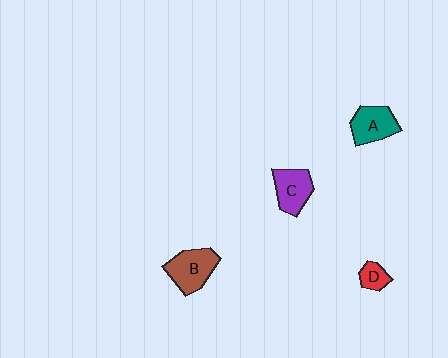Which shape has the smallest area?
Shape D (red).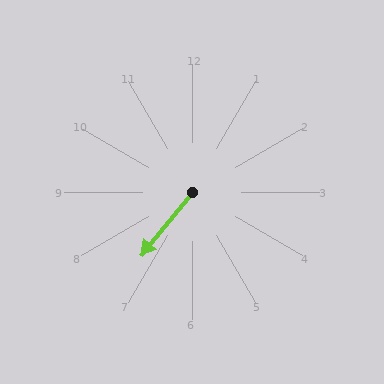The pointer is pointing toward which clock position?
Roughly 7 o'clock.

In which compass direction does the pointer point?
Southwest.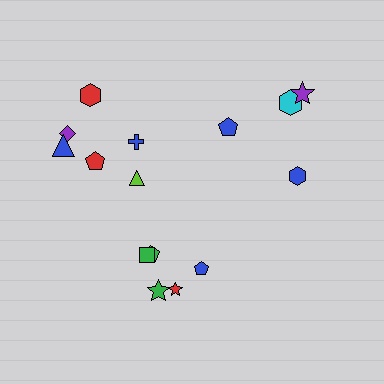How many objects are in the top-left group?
There are 6 objects.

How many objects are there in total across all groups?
There are 15 objects.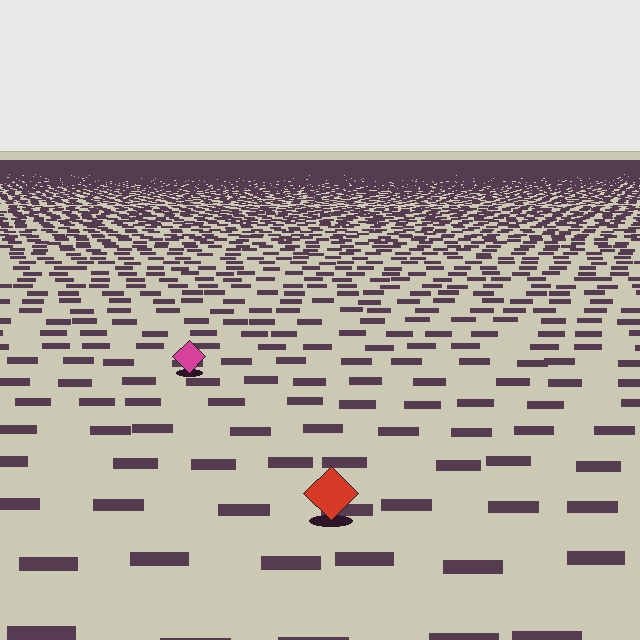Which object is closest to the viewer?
The red diamond is closest. The texture marks near it are larger and more spread out.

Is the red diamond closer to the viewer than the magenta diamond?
Yes. The red diamond is closer — you can tell from the texture gradient: the ground texture is coarser near it.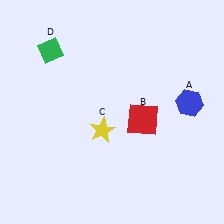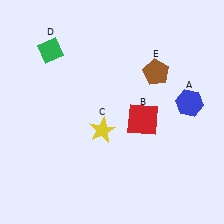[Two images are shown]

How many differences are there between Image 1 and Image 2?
There is 1 difference between the two images.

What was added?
A brown pentagon (E) was added in Image 2.